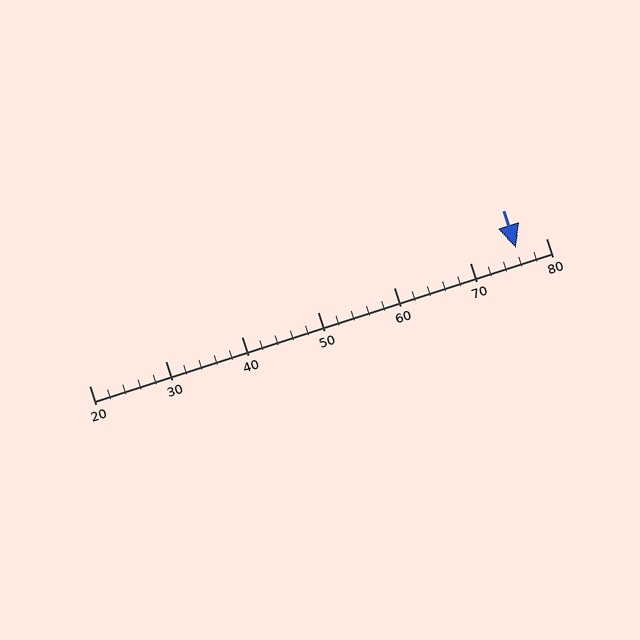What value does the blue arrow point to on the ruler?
The blue arrow points to approximately 76.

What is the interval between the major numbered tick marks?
The major tick marks are spaced 10 units apart.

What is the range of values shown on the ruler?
The ruler shows values from 20 to 80.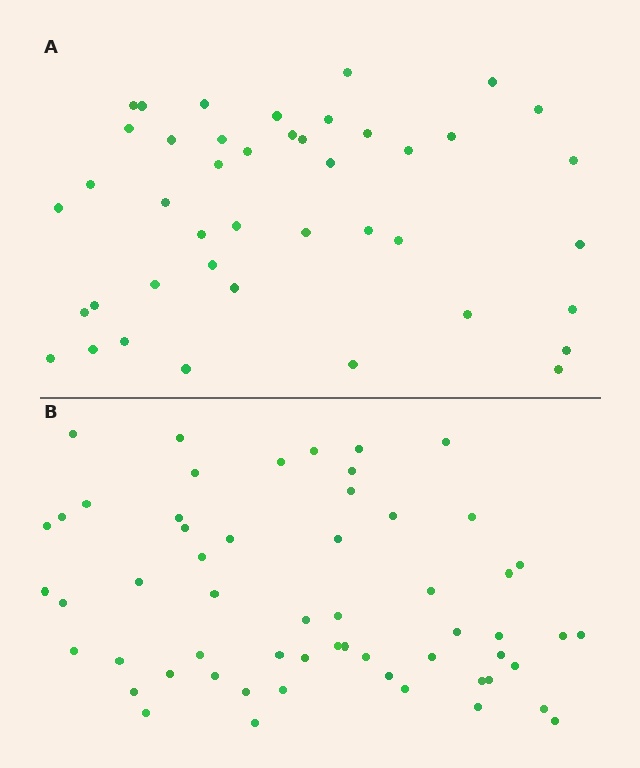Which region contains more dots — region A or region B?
Region B (the bottom region) has more dots.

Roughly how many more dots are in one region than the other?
Region B has approximately 15 more dots than region A.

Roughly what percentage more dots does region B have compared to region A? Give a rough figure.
About 35% more.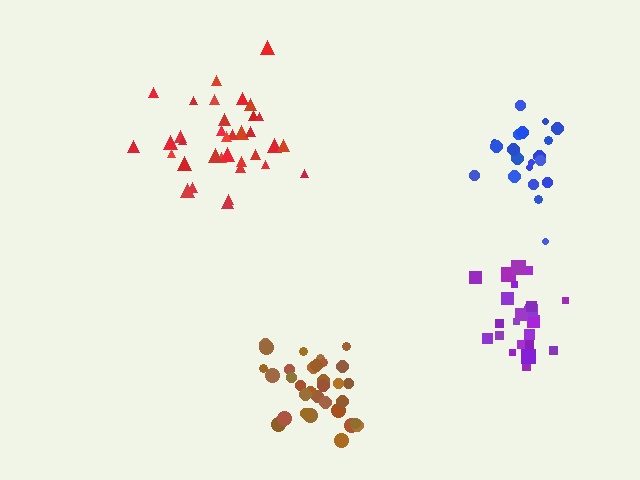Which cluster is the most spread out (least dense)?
Blue.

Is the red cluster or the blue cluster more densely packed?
Red.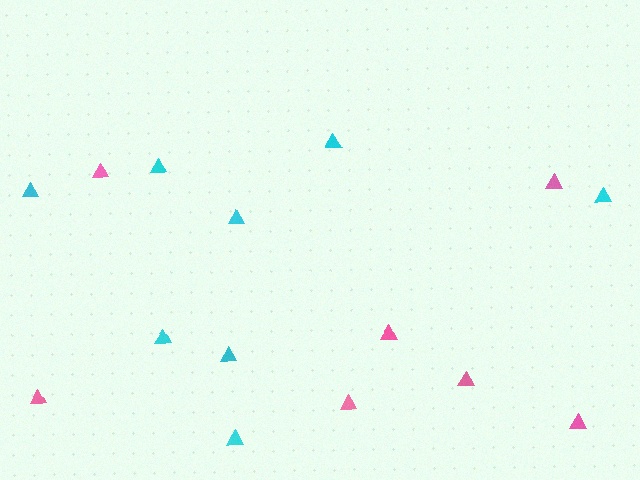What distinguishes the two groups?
There are 2 groups: one group of pink triangles (7) and one group of cyan triangles (8).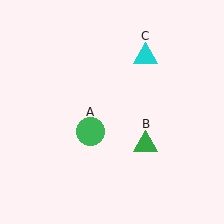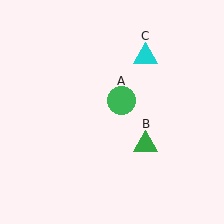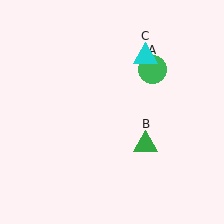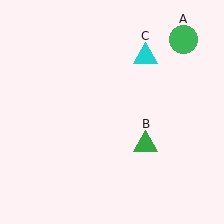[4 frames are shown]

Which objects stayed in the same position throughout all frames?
Green triangle (object B) and cyan triangle (object C) remained stationary.